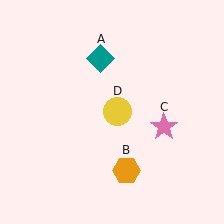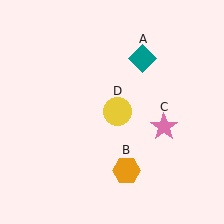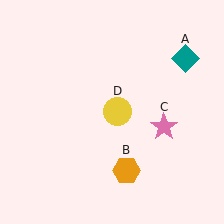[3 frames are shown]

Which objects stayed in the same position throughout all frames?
Orange hexagon (object B) and pink star (object C) and yellow circle (object D) remained stationary.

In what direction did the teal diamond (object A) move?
The teal diamond (object A) moved right.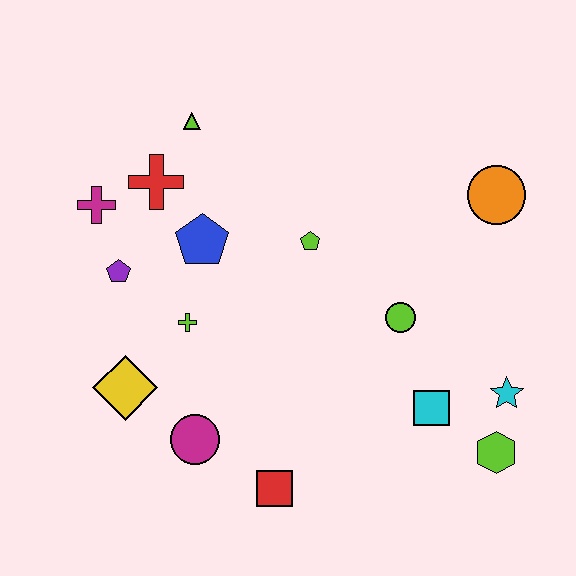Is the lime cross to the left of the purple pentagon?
No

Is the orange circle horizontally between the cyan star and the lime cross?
Yes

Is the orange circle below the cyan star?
No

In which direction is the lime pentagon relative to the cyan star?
The lime pentagon is to the left of the cyan star.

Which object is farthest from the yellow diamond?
The orange circle is farthest from the yellow diamond.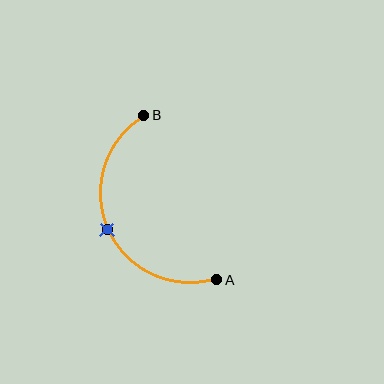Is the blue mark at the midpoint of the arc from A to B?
Yes. The blue mark lies on the arc at equal arc-length from both A and B — it is the arc midpoint.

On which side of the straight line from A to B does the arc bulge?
The arc bulges to the left of the straight line connecting A and B.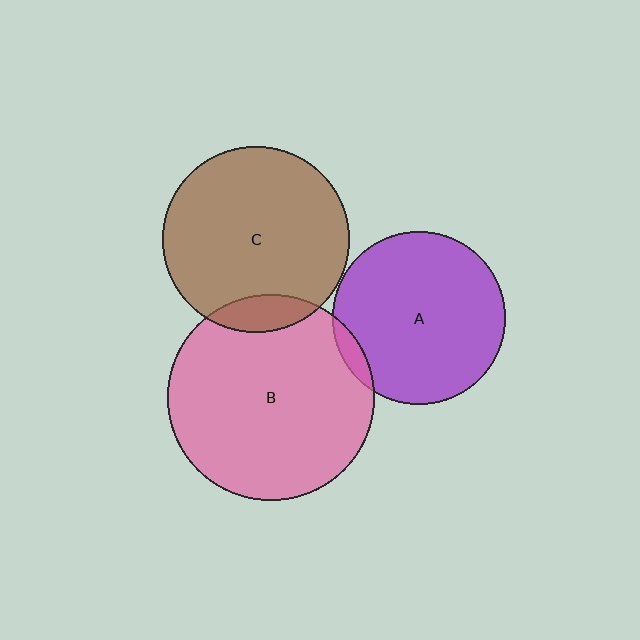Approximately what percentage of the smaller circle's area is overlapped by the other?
Approximately 10%.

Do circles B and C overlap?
Yes.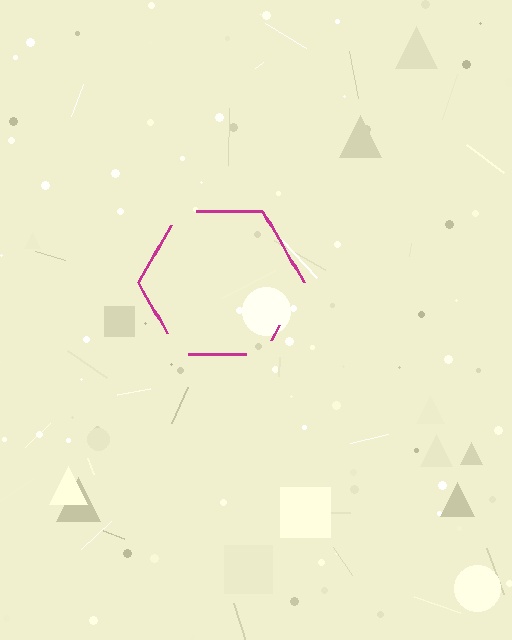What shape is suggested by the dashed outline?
The dashed outline suggests a hexagon.